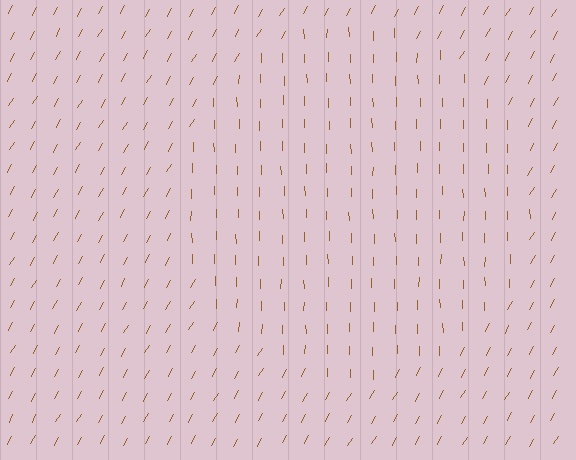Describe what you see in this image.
The image is filled with small brown line segments. A circle region in the image has lines oriented differently from the surrounding lines, creating a visible texture boundary.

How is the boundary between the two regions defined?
The boundary is defined purely by a change in line orientation (approximately 30 degrees difference). All lines are the same color and thickness.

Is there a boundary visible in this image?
Yes, there is a texture boundary formed by a change in line orientation.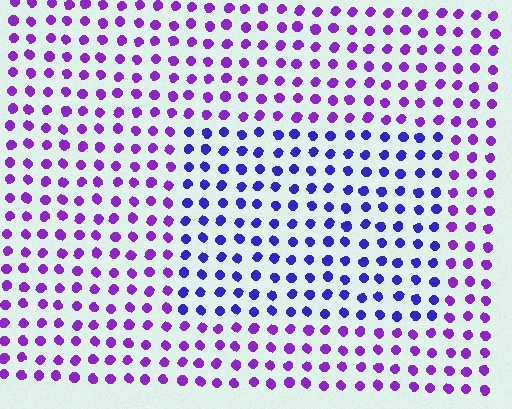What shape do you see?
I see a rectangle.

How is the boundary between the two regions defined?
The boundary is defined purely by a slight shift in hue (about 34 degrees). Spacing, size, and orientation are identical on both sides.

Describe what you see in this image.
The image is filled with small purple elements in a uniform arrangement. A rectangle-shaped region is visible where the elements are tinted to a slightly different hue, forming a subtle color boundary.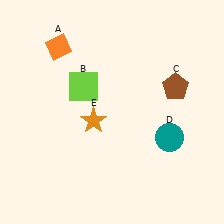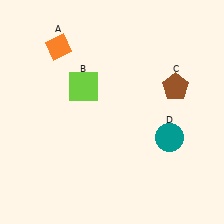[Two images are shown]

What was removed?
The orange star (E) was removed in Image 2.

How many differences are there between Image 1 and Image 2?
There is 1 difference between the two images.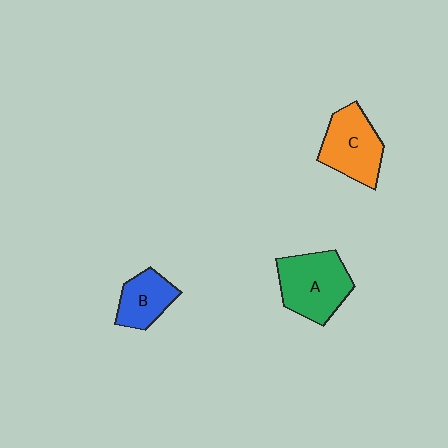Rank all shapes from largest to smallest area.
From largest to smallest: A (green), C (orange), B (blue).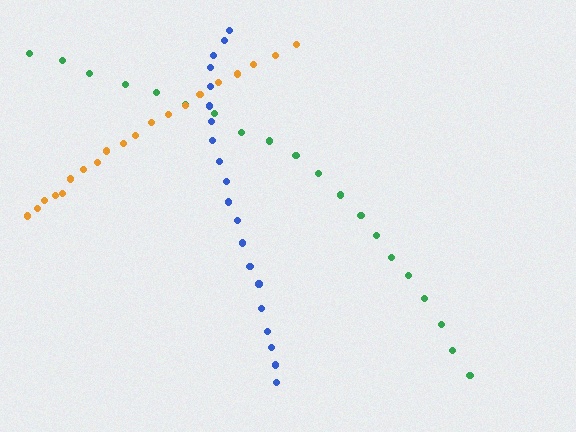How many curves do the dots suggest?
There are 3 distinct paths.